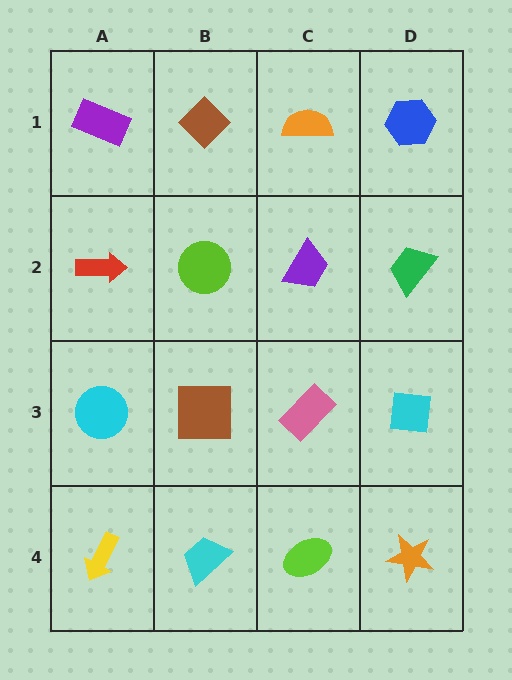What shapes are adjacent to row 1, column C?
A purple trapezoid (row 2, column C), a brown diamond (row 1, column B), a blue hexagon (row 1, column D).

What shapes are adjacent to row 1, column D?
A green trapezoid (row 2, column D), an orange semicircle (row 1, column C).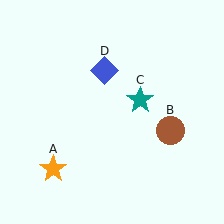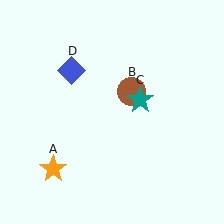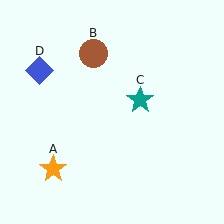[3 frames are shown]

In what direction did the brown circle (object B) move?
The brown circle (object B) moved up and to the left.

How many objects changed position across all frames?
2 objects changed position: brown circle (object B), blue diamond (object D).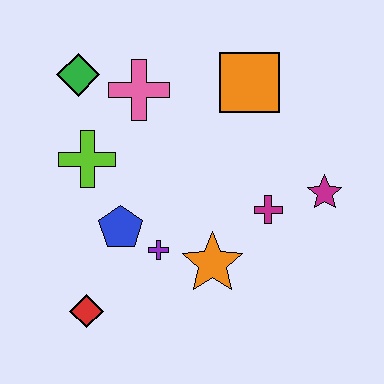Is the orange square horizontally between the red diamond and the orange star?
No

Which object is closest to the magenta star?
The magenta cross is closest to the magenta star.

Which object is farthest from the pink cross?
The red diamond is farthest from the pink cross.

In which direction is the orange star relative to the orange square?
The orange star is below the orange square.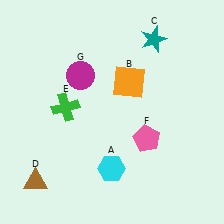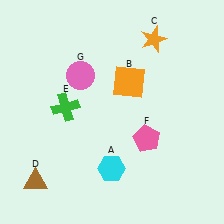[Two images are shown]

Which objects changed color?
C changed from teal to orange. G changed from magenta to pink.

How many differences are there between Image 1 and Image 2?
There are 2 differences between the two images.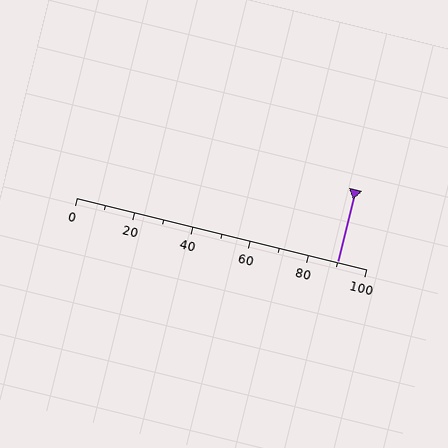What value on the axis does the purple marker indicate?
The marker indicates approximately 90.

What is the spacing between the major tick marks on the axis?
The major ticks are spaced 20 apart.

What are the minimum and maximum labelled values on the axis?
The axis runs from 0 to 100.